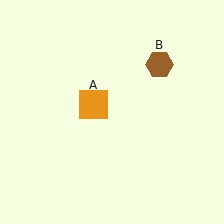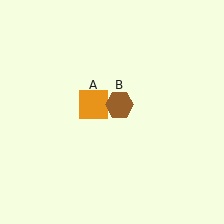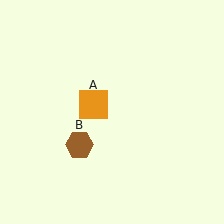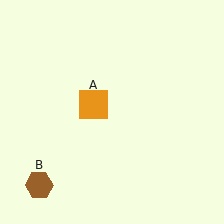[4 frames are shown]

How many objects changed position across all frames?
1 object changed position: brown hexagon (object B).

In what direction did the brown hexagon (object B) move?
The brown hexagon (object B) moved down and to the left.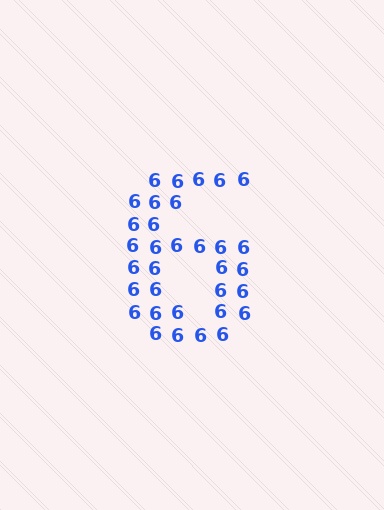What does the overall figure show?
The overall figure shows the digit 6.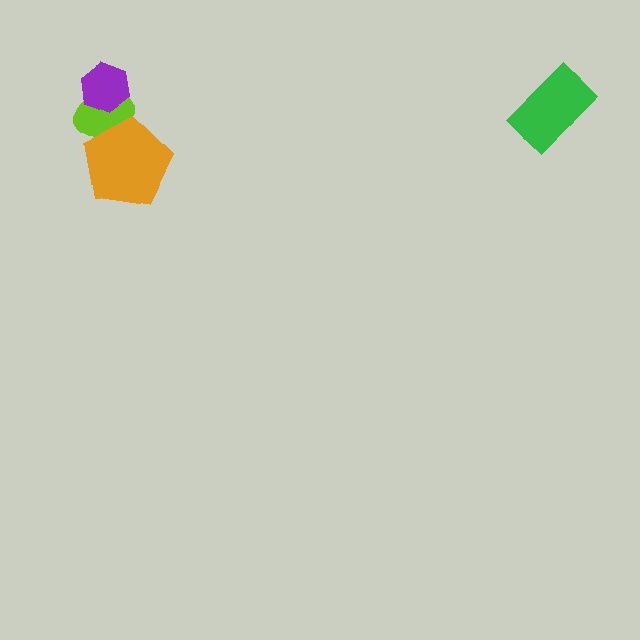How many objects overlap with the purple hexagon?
1 object overlaps with the purple hexagon.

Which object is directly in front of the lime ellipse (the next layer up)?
The orange pentagon is directly in front of the lime ellipse.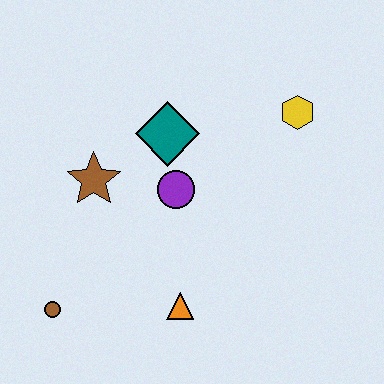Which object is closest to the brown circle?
The orange triangle is closest to the brown circle.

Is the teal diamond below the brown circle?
No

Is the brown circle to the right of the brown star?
No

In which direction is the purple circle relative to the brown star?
The purple circle is to the right of the brown star.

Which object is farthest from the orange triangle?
The yellow hexagon is farthest from the orange triangle.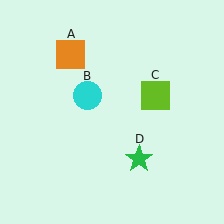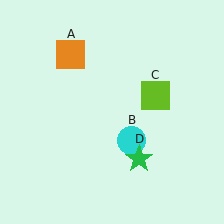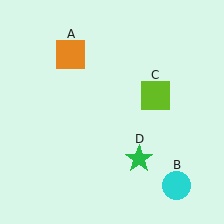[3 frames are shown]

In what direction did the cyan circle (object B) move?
The cyan circle (object B) moved down and to the right.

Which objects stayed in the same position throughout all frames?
Orange square (object A) and lime square (object C) and green star (object D) remained stationary.